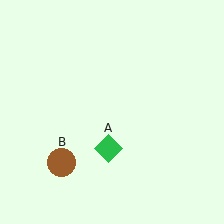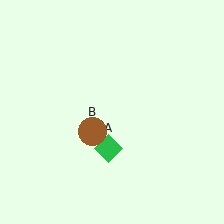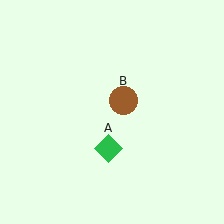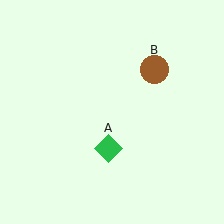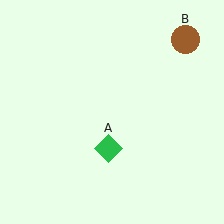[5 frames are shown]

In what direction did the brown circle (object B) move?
The brown circle (object B) moved up and to the right.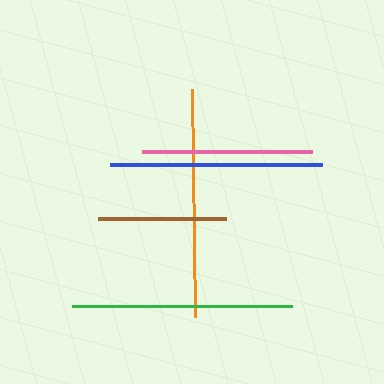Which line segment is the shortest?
The brown line is the shortest at approximately 128 pixels.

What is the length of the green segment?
The green segment is approximately 220 pixels long.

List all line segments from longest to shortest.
From longest to shortest: orange, green, blue, pink, brown.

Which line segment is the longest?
The orange line is the longest at approximately 227 pixels.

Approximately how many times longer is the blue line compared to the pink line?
The blue line is approximately 1.2 times the length of the pink line.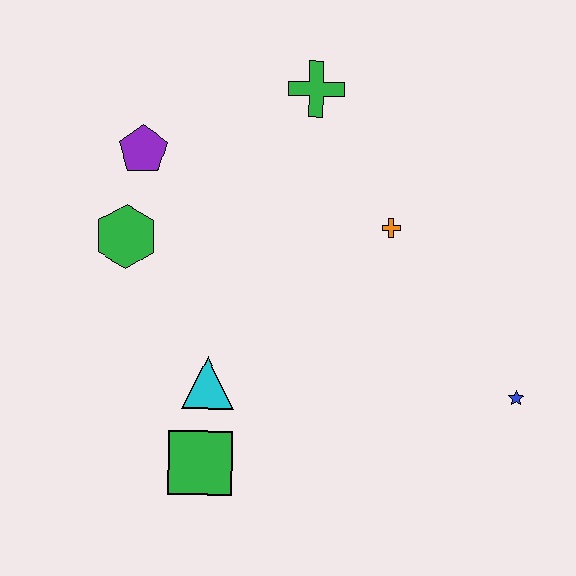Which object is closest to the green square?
The cyan triangle is closest to the green square.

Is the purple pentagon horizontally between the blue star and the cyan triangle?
No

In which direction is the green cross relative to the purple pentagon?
The green cross is to the right of the purple pentagon.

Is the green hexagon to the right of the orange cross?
No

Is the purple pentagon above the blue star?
Yes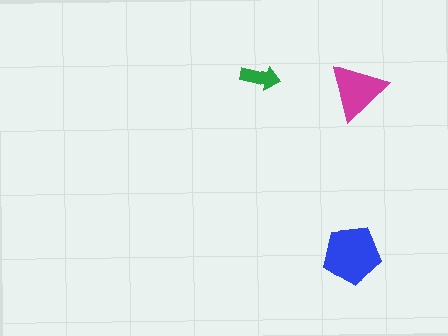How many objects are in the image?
There are 3 objects in the image.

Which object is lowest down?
The blue pentagon is bottommost.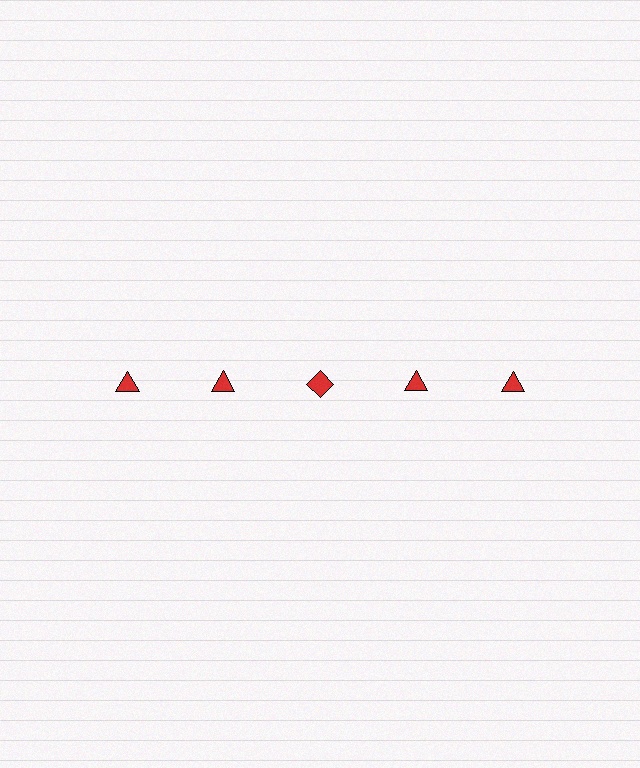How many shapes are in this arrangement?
There are 5 shapes arranged in a grid pattern.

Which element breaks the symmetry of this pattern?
The red diamond in the top row, center column breaks the symmetry. All other shapes are red triangles.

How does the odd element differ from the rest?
It has a different shape: diamond instead of triangle.